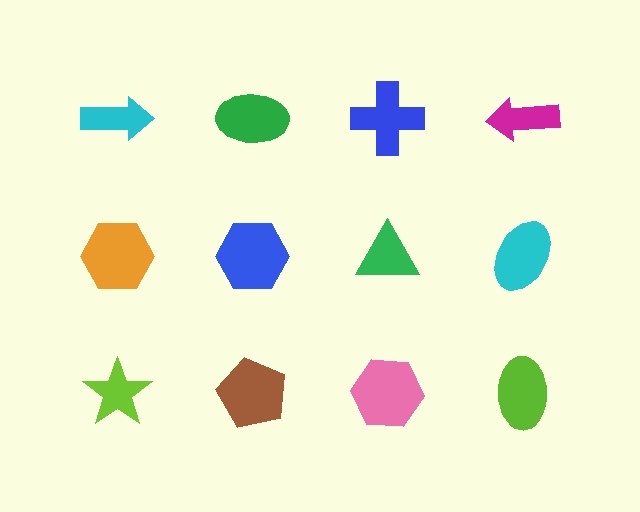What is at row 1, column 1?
A cyan arrow.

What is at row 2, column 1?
An orange hexagon.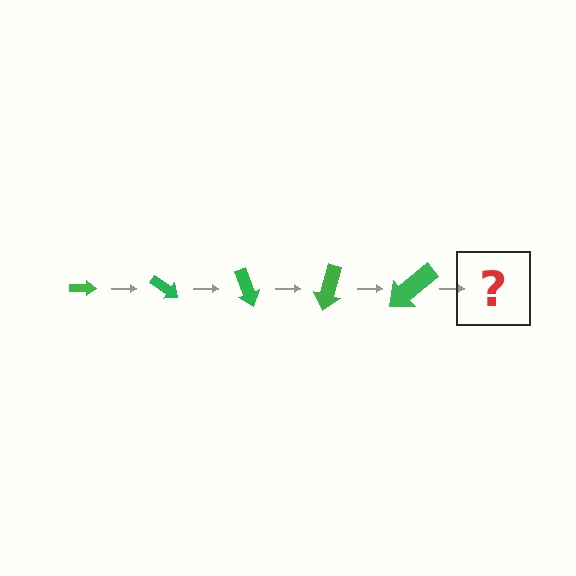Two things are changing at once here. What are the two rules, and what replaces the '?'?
The two rules are that the arrow grows larger each step and it rotates 35 degrees each step. The '?' should be an arrow, larger than the previous one and rotated 175 degrees from the start.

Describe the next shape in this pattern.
It should be an arrow, larger than the previous one and rotated 175 degrees from the start.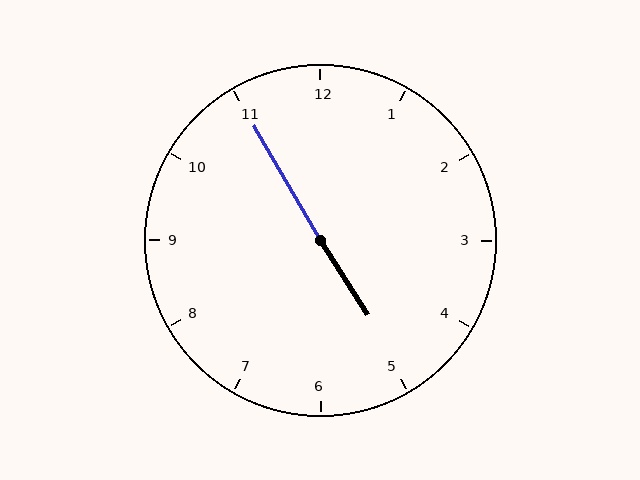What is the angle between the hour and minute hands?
Approximately 178 degrees.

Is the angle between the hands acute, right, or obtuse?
It is obtuse.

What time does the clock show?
4:55.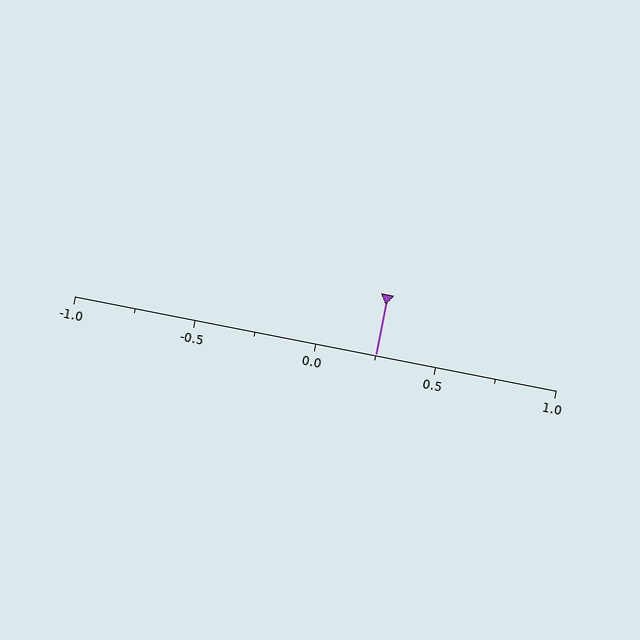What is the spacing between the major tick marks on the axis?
The major ticks are spaced 0.5 apart.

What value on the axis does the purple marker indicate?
The marker indicates approximately 0.25.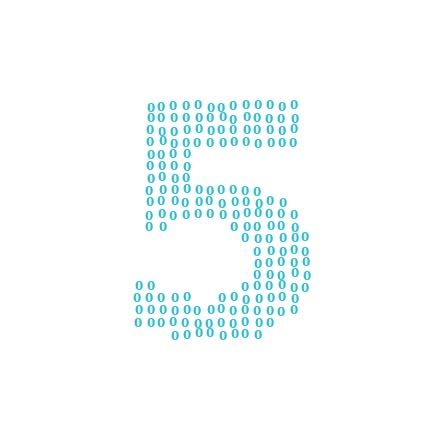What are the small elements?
The small elements are digit 0's.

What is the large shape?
The large shape is the digit 5.